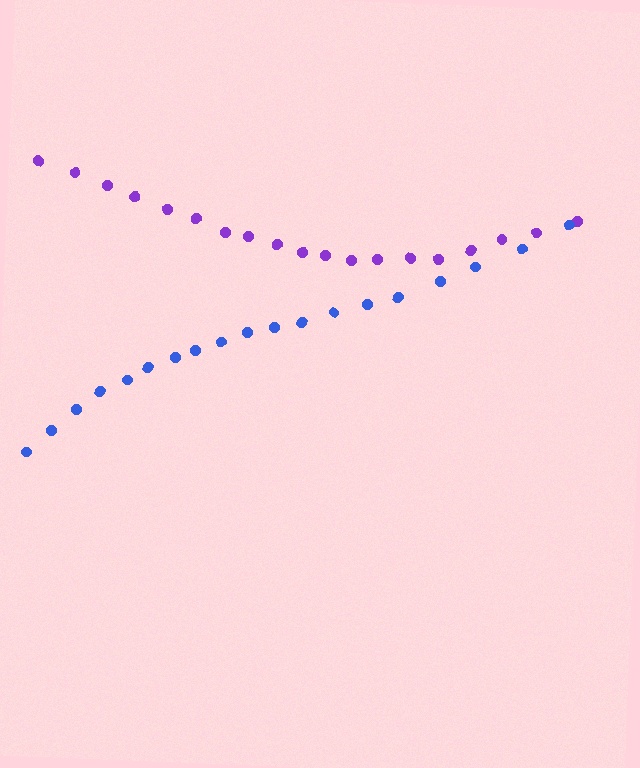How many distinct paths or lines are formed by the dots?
There are 2 distinct paths.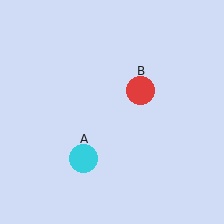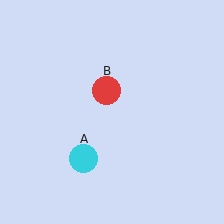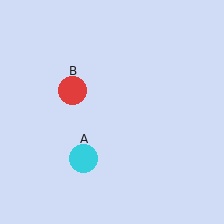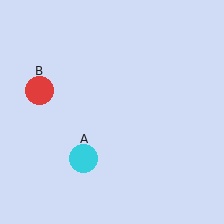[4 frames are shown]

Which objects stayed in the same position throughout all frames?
Cyan circle (object A) remained stationary.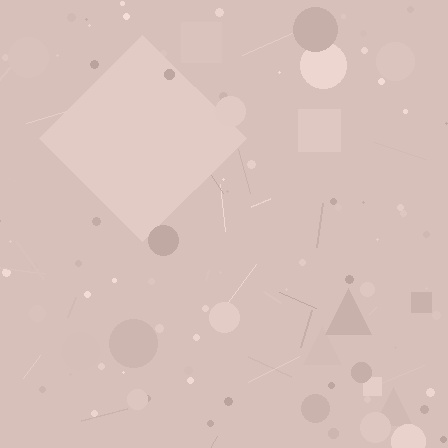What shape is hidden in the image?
A diamond is hidden in the image.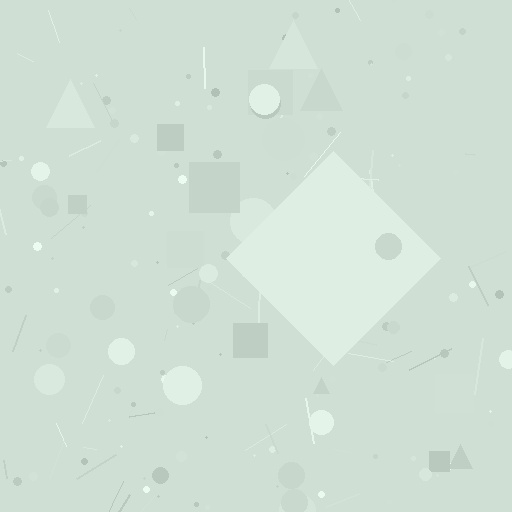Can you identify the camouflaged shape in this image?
The camouflaged shape is a diamond.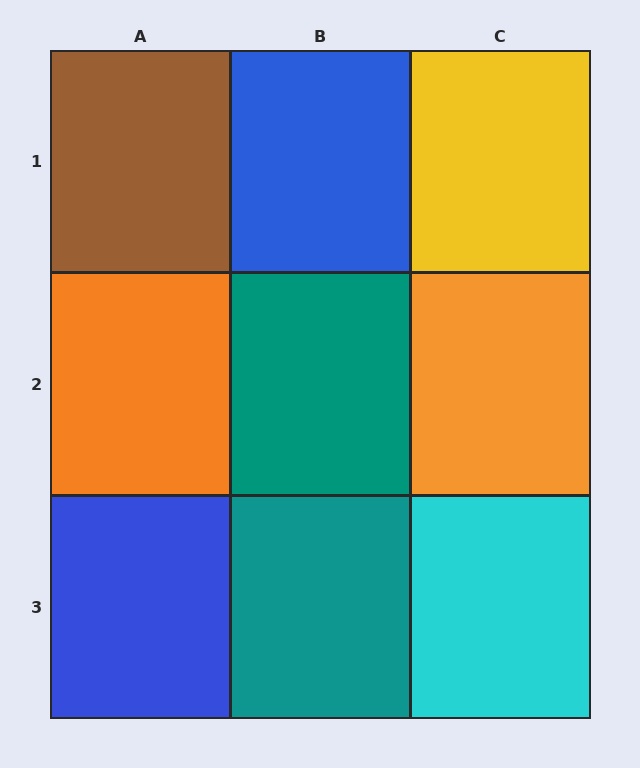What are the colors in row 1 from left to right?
Brown, blue, yellow.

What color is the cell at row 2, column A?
Orange.